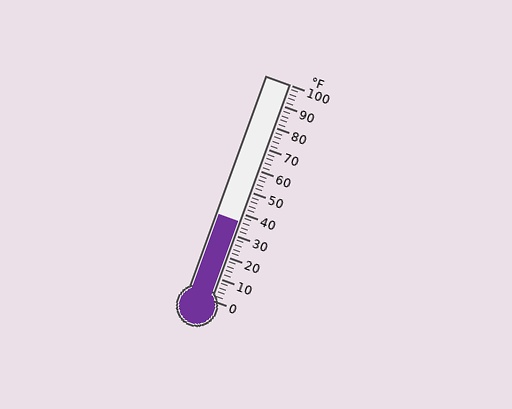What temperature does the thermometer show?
The thermometer shows approximately 36°F.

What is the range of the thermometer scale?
The thermometer scale ranges from 0°F to 100°F.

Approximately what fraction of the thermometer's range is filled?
The thermometer is filled to approximately 35% of its range.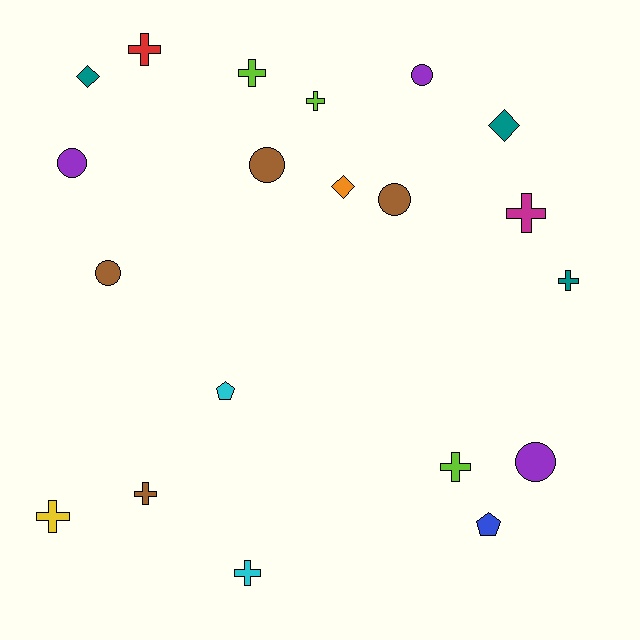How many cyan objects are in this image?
There are 2 cyan objects.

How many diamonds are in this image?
There are 3 diamonds.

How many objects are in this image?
There are 20 objects.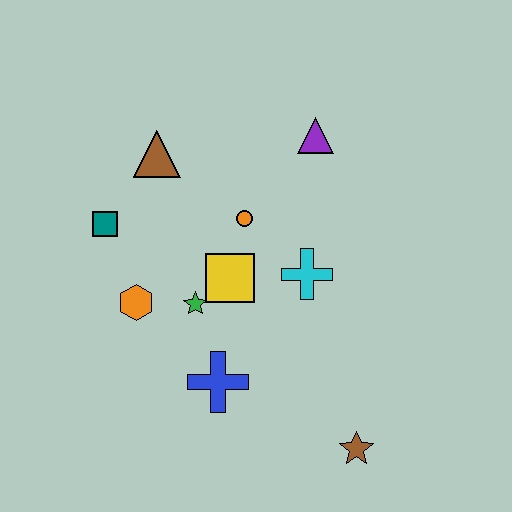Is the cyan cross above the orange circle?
No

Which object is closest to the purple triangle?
The orange circle is closest to the purple triangle.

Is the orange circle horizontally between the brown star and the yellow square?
Yes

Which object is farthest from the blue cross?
The purple triangle is farthest from the blue cross.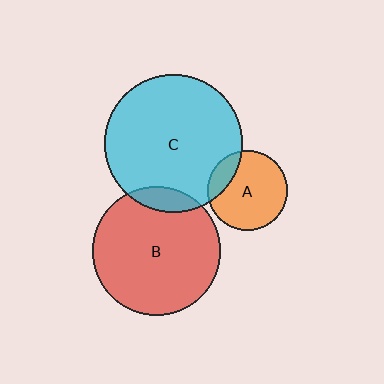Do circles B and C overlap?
Yes.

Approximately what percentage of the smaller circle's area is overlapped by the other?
Approximately 10%.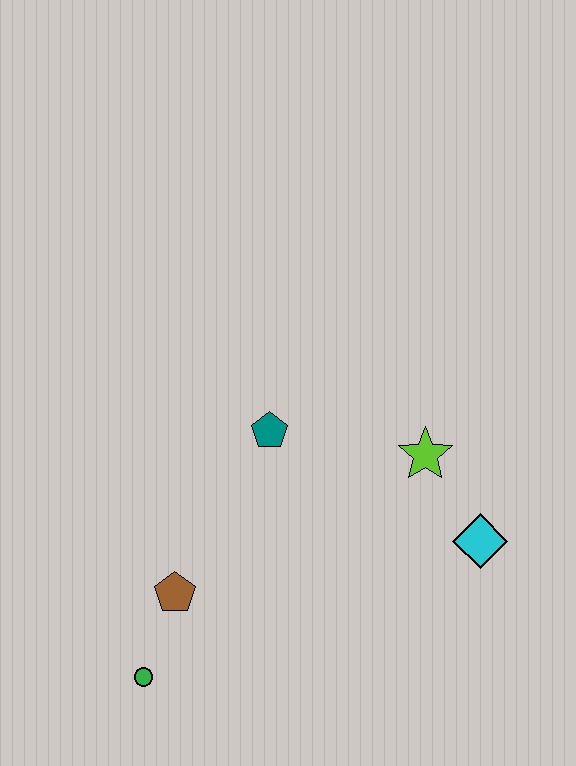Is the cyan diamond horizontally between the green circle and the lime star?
No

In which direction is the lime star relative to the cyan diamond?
The lime star is above the cyan diamond.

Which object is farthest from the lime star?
The green circle is farthest from the lime star.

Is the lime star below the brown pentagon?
No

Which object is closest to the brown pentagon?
The green circle is closest to the brown pentagon.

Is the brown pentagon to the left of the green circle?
No